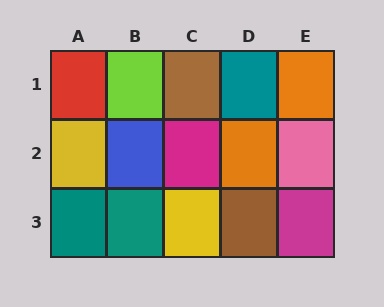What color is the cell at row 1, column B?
Lime.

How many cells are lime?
1 cell is lime.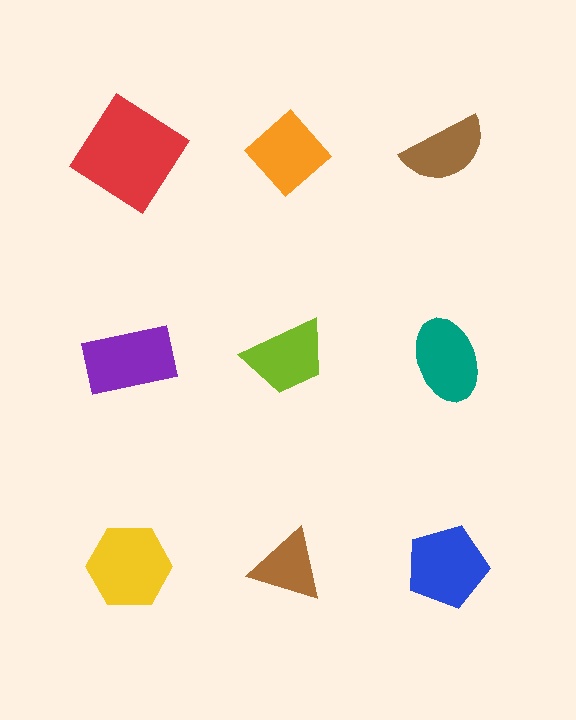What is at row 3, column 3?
A blue pentagon.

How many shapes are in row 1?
3 shapes.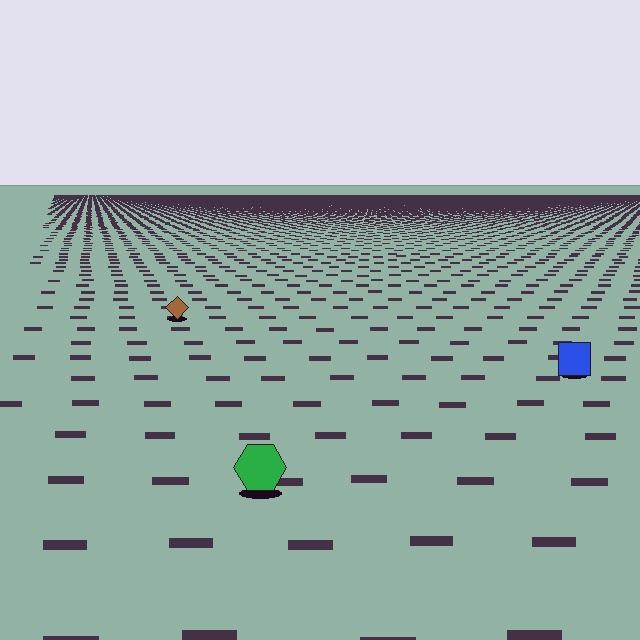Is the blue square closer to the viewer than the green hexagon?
No. The green hexagon is closer — you can tell from the texture gradient: the ground texture is coarser near it.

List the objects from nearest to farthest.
From nearest to farthest: the green hexagon, the blue square, the brown diamond.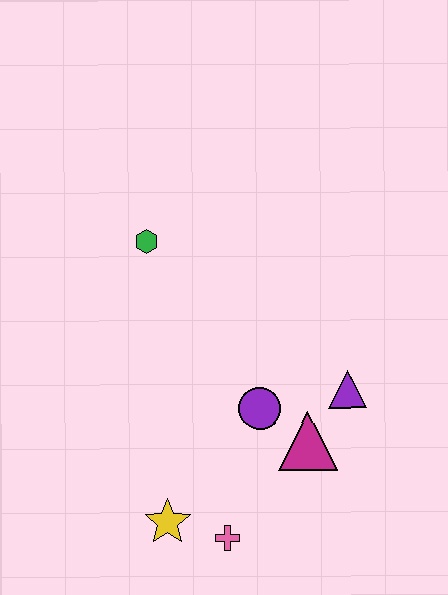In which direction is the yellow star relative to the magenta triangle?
The yellow star is to the left of the magenta triangle.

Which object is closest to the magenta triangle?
The purple circle is closest to the magenta triangle.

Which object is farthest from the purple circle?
The green hexagon is farthest from the purple circle.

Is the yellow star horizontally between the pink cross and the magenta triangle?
No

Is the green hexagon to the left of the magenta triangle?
Yes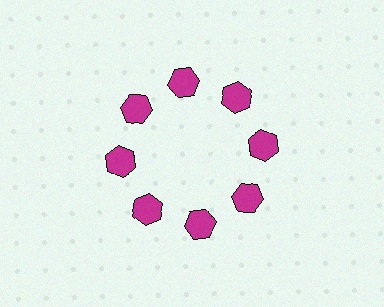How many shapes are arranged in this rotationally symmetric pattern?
There are 8 shapes, arranged in 8 groups of 1.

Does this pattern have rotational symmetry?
Yes, this pattern has 8-fold rotational symmetry. It looks the same after rotating 45 degrees around the center.